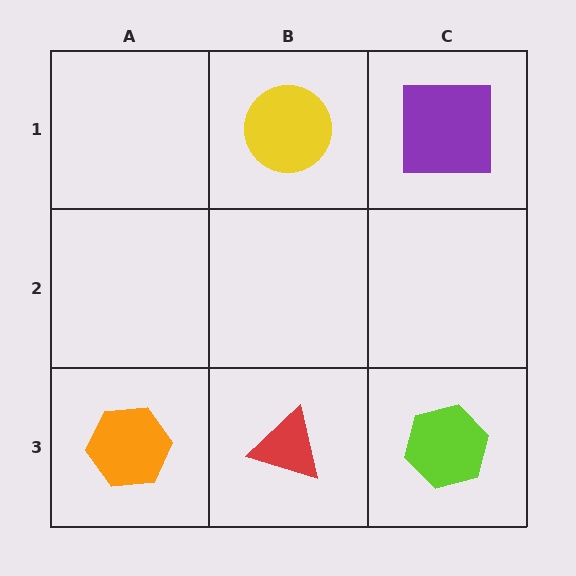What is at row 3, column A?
An orange hexagon.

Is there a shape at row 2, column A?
No, that cell is empty.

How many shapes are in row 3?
3 shapes.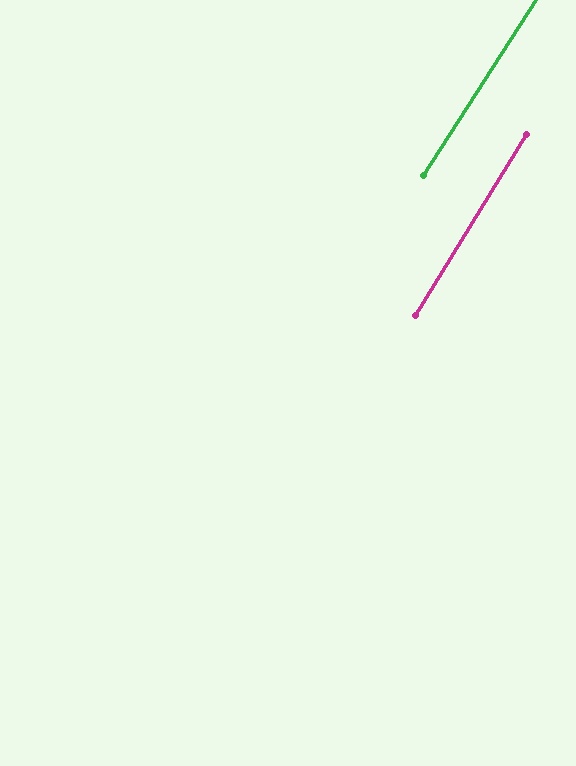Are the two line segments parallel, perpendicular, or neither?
Parallel — their directions differ by only 1.0°.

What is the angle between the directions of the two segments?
Approximately 1 degree.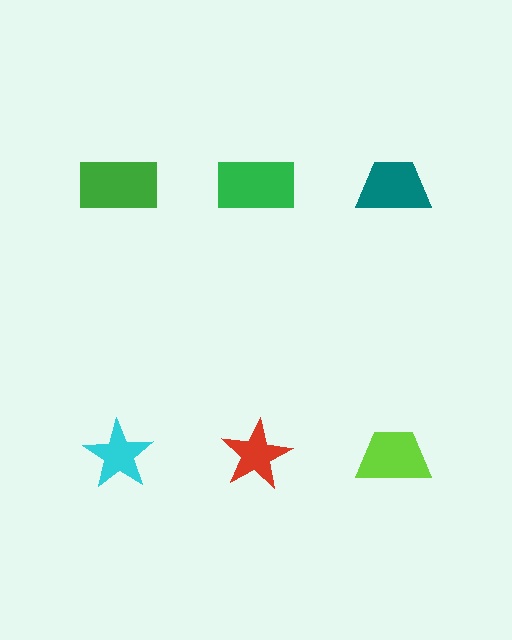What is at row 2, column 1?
A cyan star.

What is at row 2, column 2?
A red star.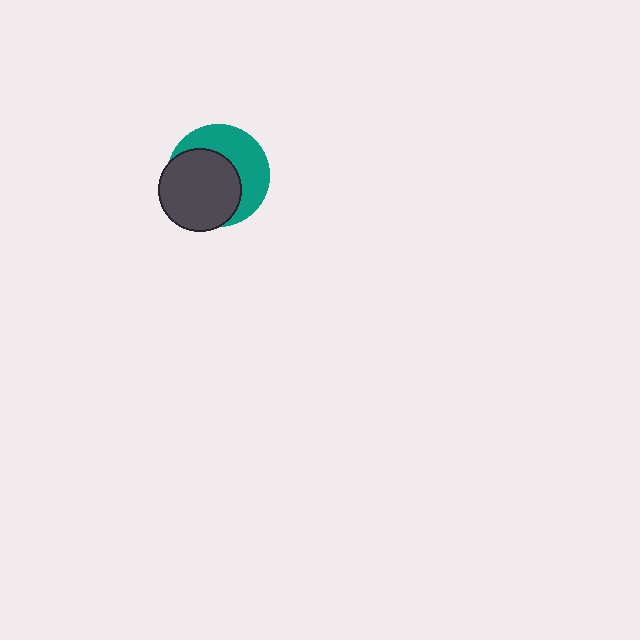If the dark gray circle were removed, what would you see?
You would see the complete teal circle.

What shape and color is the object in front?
The object in front is a dark gray circle.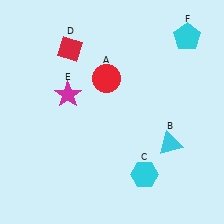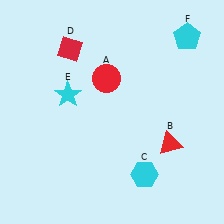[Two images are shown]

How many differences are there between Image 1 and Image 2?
There are 2 differences between the two images.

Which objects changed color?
B changed from cyan to red. E changed from magenta to cyan.